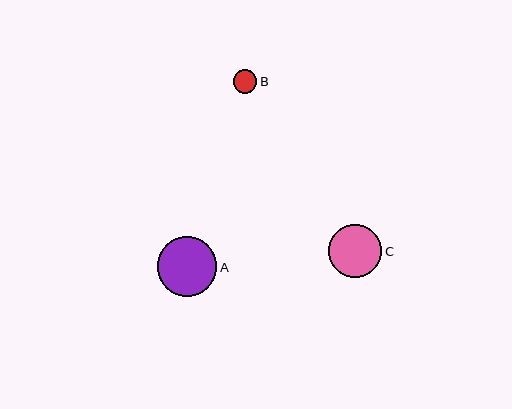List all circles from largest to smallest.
From largest to smallest: A, C, B.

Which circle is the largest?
Circle A is the largest with a size of approximately 59 pixels.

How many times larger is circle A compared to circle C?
Circle A is approximately 1.1 times the size of circle C.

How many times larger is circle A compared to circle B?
Circle A is approximately 2.5 times the size of circle B.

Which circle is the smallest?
Circle B is the smallest with a size of approximately 23 pixels.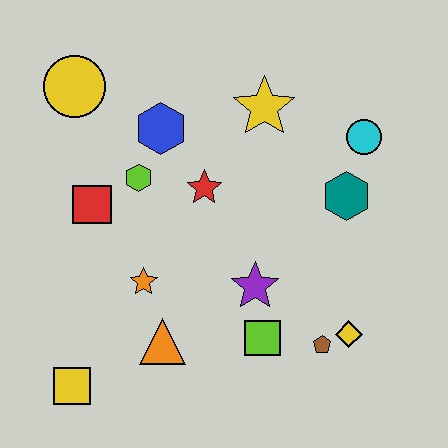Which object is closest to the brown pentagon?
The yellow diamond is closest to the brown pentagon.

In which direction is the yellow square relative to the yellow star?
The yellow square is below the yellow star.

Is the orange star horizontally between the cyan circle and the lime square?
No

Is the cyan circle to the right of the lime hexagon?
Yes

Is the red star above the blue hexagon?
No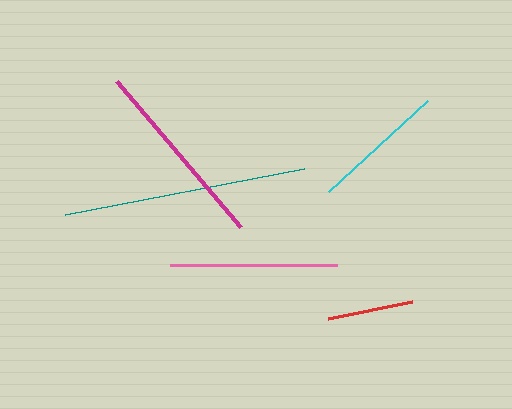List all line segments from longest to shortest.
From longest to shortest: teal, magenta, pink, cyan, red.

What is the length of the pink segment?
The pink segment is approximately 167 pixels long.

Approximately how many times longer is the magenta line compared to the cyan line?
The magenta line is approximately 1.4 times the length of the cyan line.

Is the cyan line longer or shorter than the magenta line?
The magenta line is longer than the cyan line.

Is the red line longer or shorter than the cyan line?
The cyan line is longer than the red line.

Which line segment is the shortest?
The red line is the shortest at approximately 85 pixels.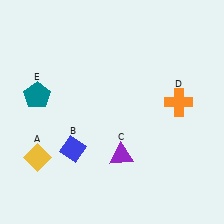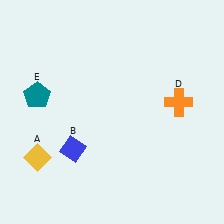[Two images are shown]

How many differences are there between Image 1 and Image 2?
There is 1 difference between the two images.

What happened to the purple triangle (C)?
The purple triangle (C) was removed in Image 2. It was in the bottom-right area of Image 1.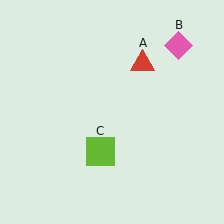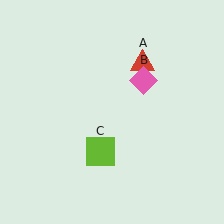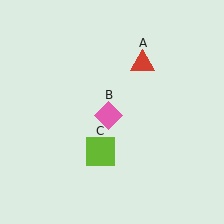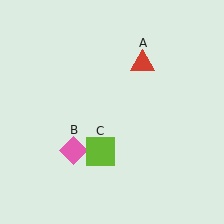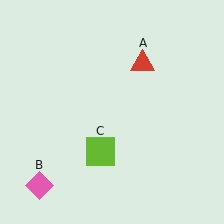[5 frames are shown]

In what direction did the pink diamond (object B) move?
The pink diamond (object B) moved down and to the left.